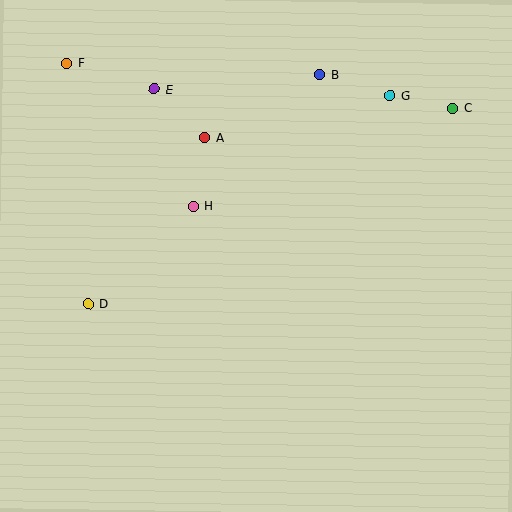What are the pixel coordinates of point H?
Point H is at (193, 206).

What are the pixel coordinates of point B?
Point B is at (320, 75).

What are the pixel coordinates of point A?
Point A is at (205, 138).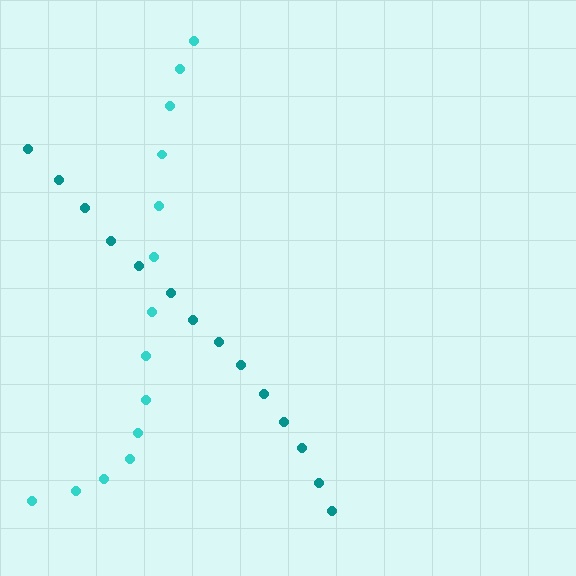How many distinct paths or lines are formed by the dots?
There are 2 distinct paths.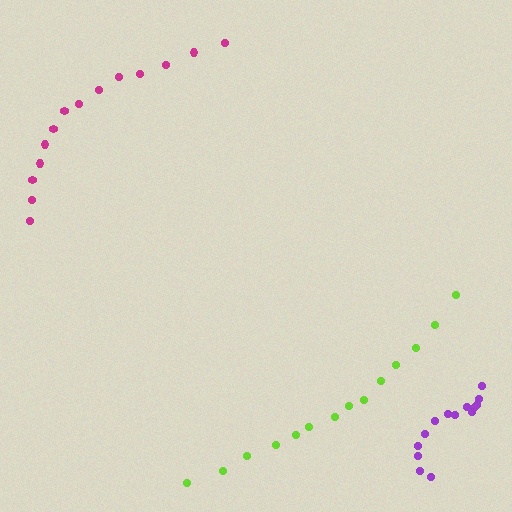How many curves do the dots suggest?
There are 3 distinct paths.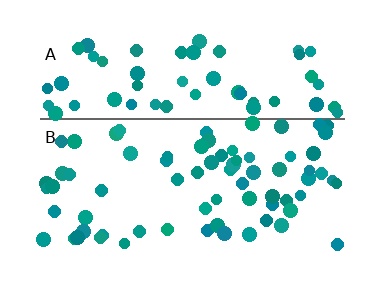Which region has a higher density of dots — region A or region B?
B (the bottom).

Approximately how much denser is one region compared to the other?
Approximately 1.1× — region B over region A.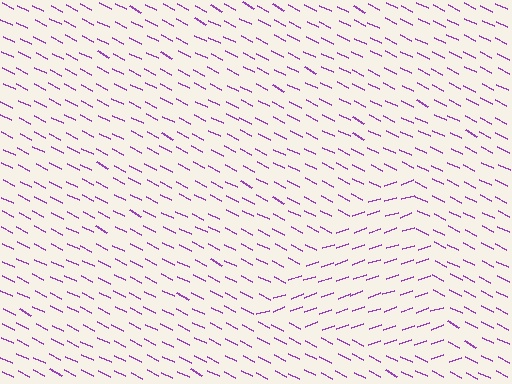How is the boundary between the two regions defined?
The boundary is defined purely by a change in line orientation (approximately 45 degrees difference). All lines are the same color and thickness.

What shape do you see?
I see a triangle.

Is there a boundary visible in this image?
Yes, there is a texture boundary formed by a change in line orientation.